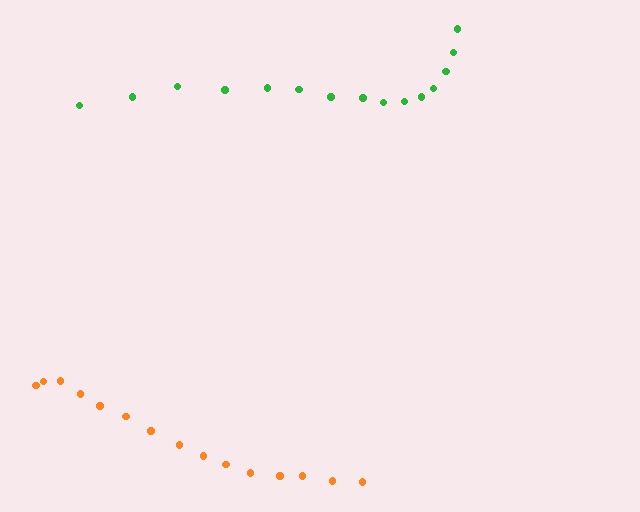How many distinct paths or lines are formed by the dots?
There are 2 distinct paths.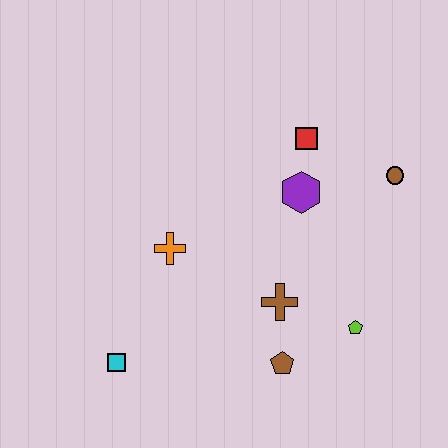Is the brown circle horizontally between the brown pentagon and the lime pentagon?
No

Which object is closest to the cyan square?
The orange cross is closest to the cyan square.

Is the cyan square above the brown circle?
No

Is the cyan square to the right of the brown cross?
No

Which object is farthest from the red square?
The cyan square is farthest from the red square.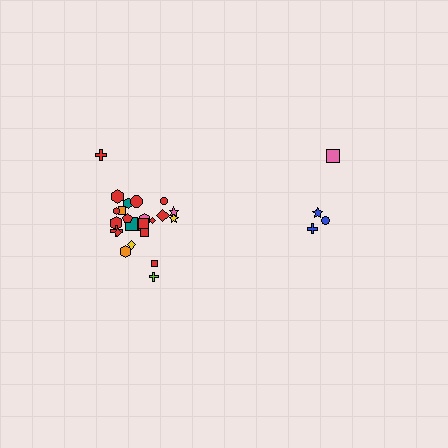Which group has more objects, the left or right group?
The left group.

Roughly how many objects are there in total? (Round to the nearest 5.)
Roughly 30 objects in total.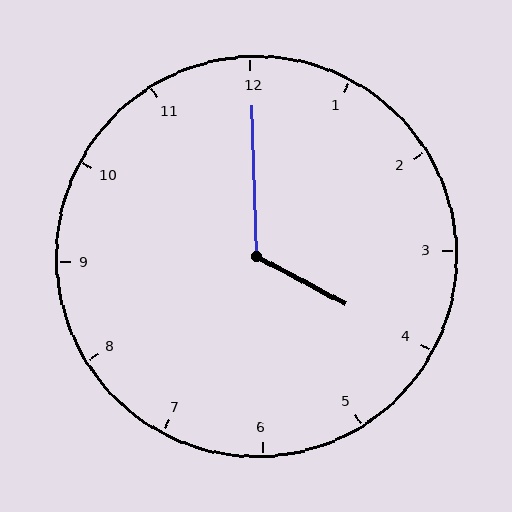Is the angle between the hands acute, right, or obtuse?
It is obtuse.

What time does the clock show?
4:00.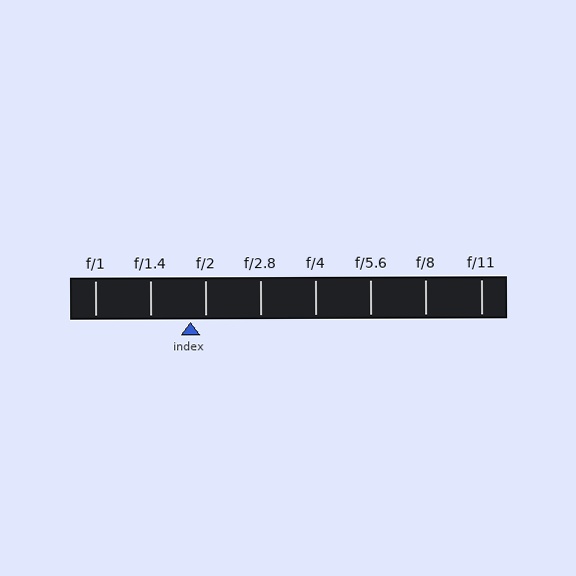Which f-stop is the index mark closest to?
The index mark is closest to f/2.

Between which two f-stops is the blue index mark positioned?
The index mark is between f/1.4 and f/2.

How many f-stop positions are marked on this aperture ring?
There are 8 f-stop positions marked.